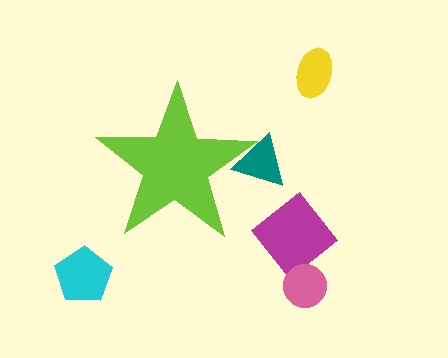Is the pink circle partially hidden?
No, the pink circle is fully visible.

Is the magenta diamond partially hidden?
No, the magenta diamond is fully visible.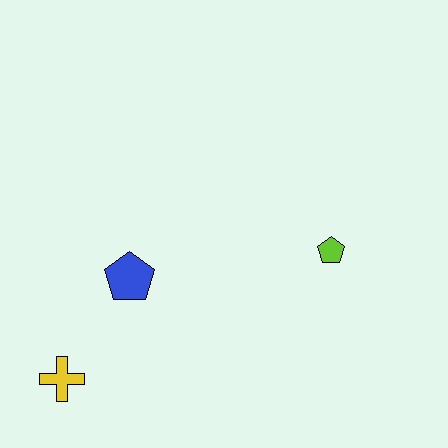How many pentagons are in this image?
There are 2 pentagons.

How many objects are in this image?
There are 3 objects.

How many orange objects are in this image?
There are no orange objects.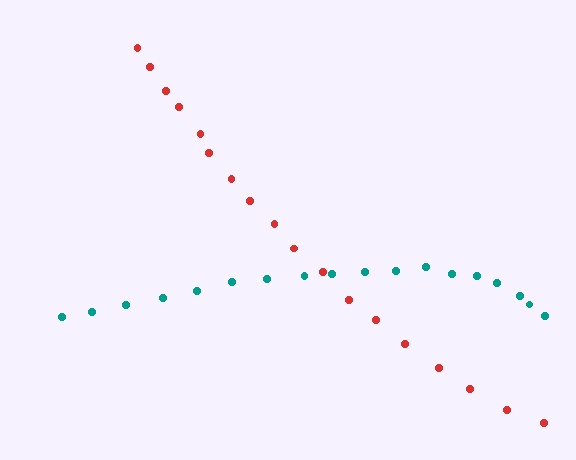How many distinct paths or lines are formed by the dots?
There are 2 distinct paths.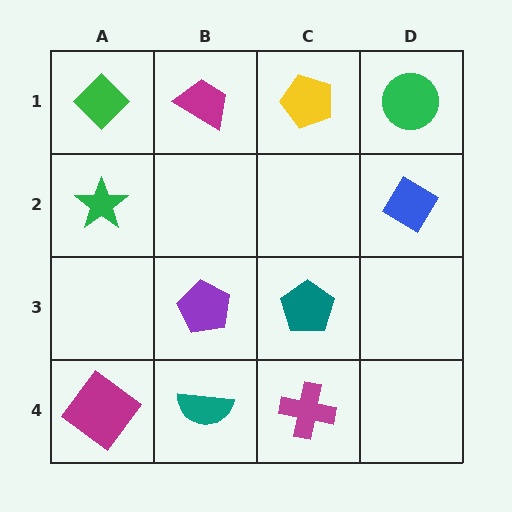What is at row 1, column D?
A green circle.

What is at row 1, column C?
A yellow pentagon.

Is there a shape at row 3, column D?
No, that cell is empty.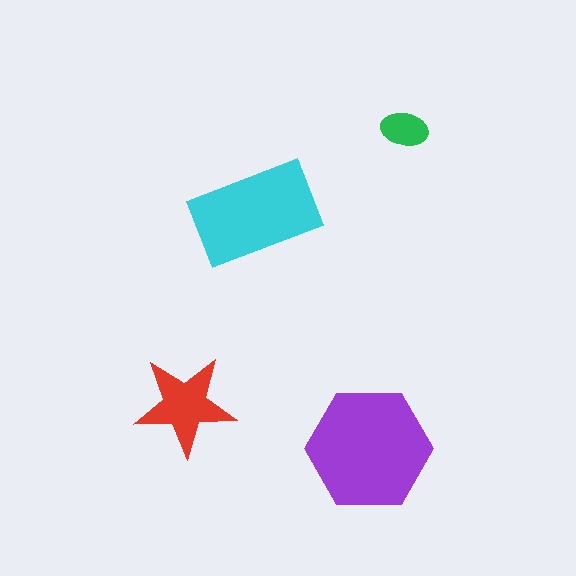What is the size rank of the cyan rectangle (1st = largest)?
2nd.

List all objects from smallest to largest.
The green ellipse, the red star, the cyan rectangle, the purple hexagon.